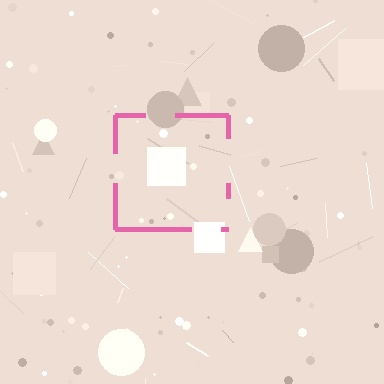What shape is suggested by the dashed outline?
The dashed outline suggests a square.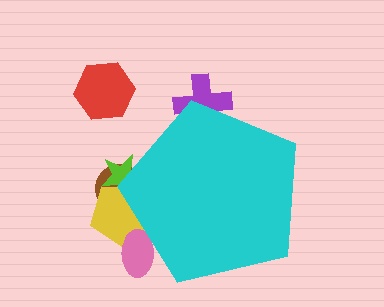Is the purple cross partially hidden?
Yes, the purple cross is partially hidden behind the cyan pentagon.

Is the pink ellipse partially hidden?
Yes, the pink ellipse is partially hidden behind the cyan pentagon.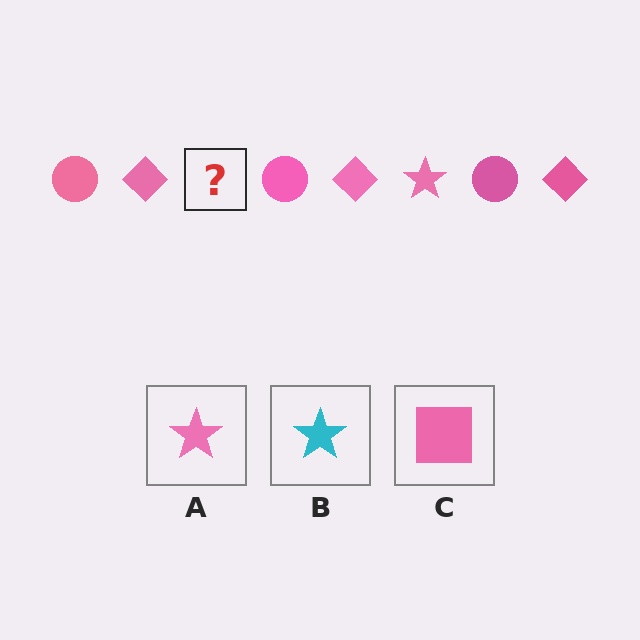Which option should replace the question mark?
Option A.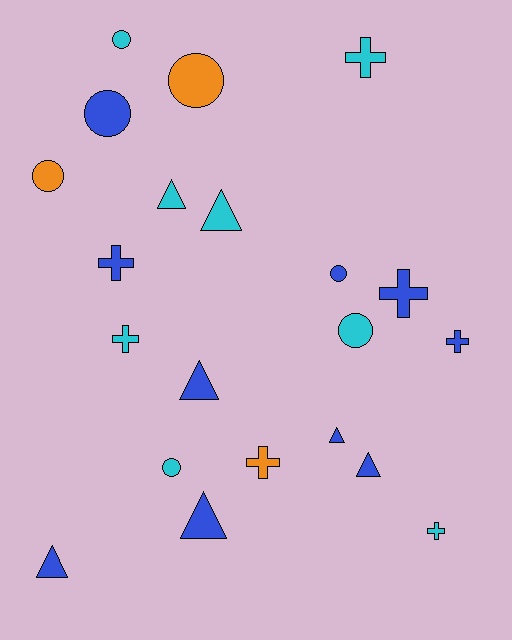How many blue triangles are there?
There are 5 blue triangles.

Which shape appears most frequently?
Cross, with 7 objects.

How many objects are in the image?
There are 21 objects.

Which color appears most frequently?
Blue, with 10 objects.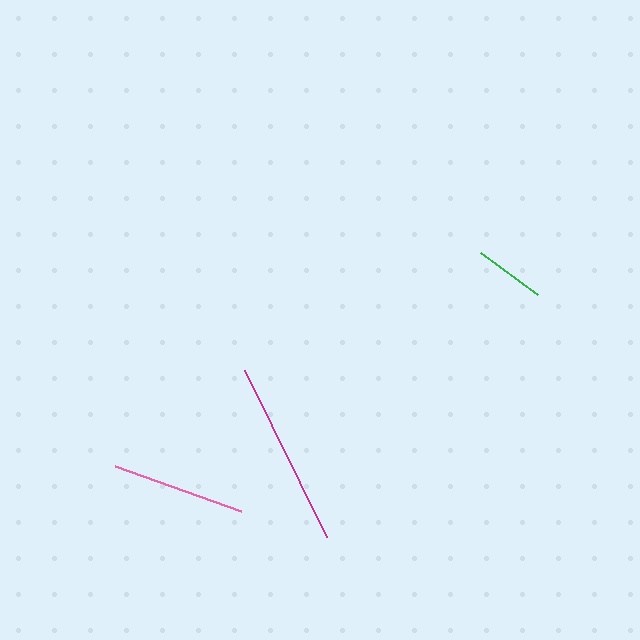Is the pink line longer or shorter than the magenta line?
The magenta line is longer than the pink line.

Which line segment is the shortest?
The green line is the shortest at approximately 71 pixels.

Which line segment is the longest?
The magenta line is the longest at approximately 186 pixels.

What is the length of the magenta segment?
The magenta segment is approximately 186 pixels long.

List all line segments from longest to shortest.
From longest to shortest: magenta, pink, green.